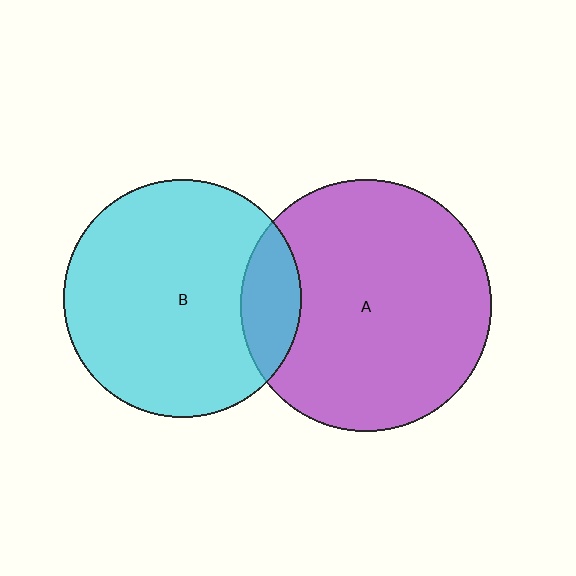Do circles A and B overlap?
Yes.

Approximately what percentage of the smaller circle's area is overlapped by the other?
Approximately 15%.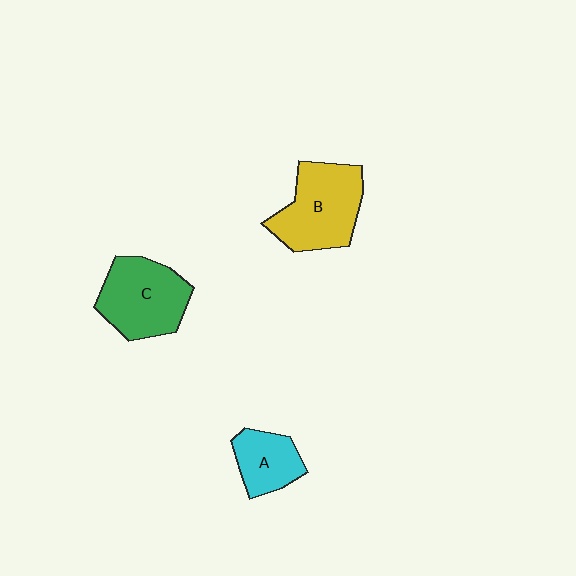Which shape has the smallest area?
Shape A (cyan).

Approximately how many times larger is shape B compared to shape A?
Approximately 1.7 times.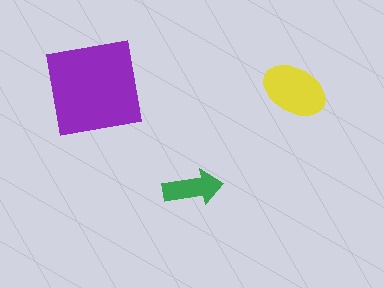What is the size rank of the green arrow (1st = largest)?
3rd.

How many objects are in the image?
There are 3 objects in the image.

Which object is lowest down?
The green arrow is bottommost.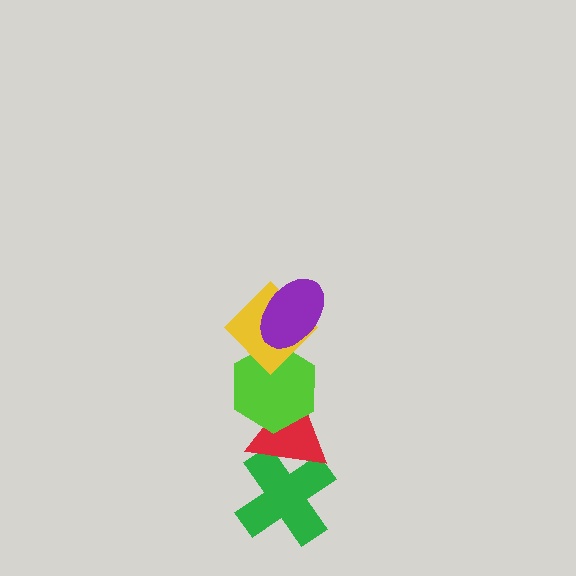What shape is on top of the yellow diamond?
The purple ellipse is on top of the yellow diamond.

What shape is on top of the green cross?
The red triangle is on top of the green cross.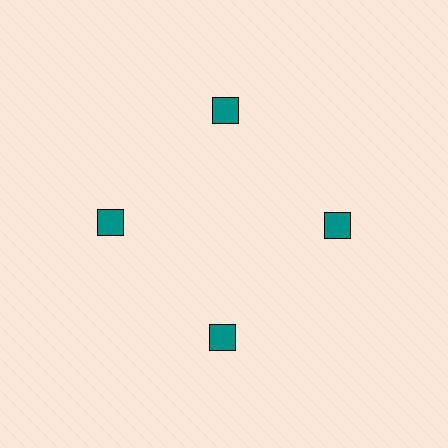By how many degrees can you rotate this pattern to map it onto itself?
The pattern maps onto itself every 90 degrees of rotation.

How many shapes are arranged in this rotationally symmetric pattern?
There are 4 shapes, arranged in 4 groups of 1.